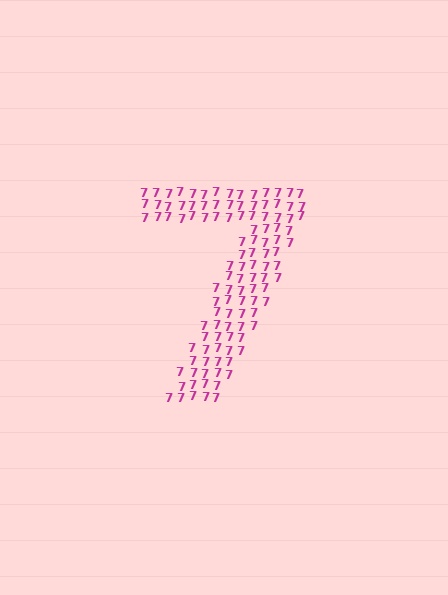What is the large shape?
The large shape is the digit 7.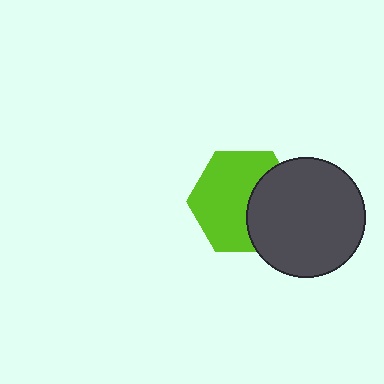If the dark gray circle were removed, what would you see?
You would see the complete lime hexagon.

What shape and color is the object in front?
The object in front is a dark gray circle.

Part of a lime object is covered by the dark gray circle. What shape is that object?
It is a hexagon.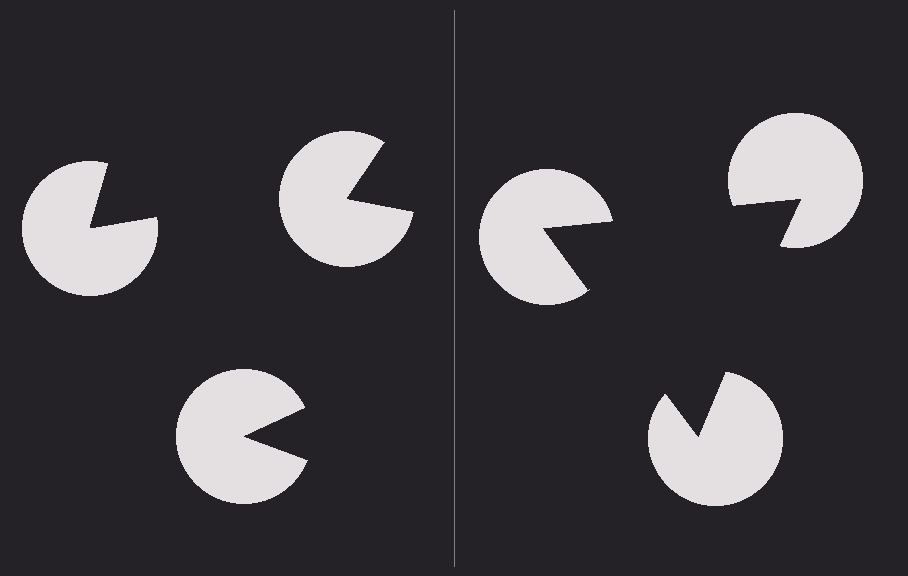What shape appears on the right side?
An illusory triangle.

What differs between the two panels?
The pac-man discs are positioned identically on both sides; only the wedge orientations differ. On the right they align to a triangle; on the left they are misaligned.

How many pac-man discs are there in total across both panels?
6 — 3 on each side.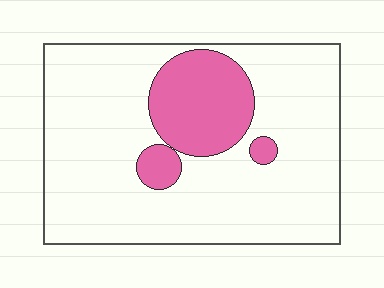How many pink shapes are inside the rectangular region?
3.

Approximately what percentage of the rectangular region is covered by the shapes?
Approximately 20%.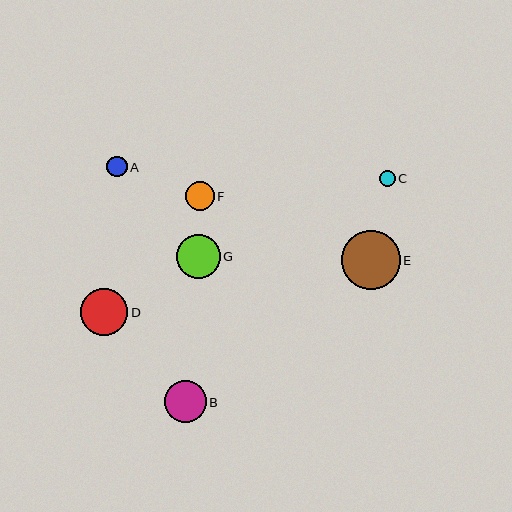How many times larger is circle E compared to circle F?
Circle E is approximately 2.1 times the size of circle F.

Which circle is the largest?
Circle E is the largest with a size of approximately 59 pixels.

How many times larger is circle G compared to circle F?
Circle G is approximately 1.6 times the size of circle F.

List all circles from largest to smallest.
From largest to smallest: E, D, G, B, F, A, C.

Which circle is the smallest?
Circle C is the smallest with a size of approximately 15 pixels.